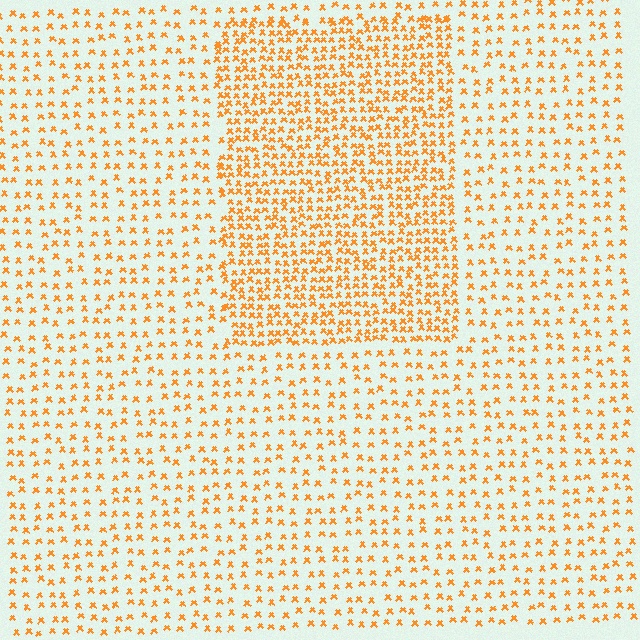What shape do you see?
I see a rectangle.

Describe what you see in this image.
The image contains small orange elements arranged at two different densities. A rectangle-shaped region is visible where the elements are more densely packed than the surrounding area.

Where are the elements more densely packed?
The elements are more densely packed inside the rectangle boundary.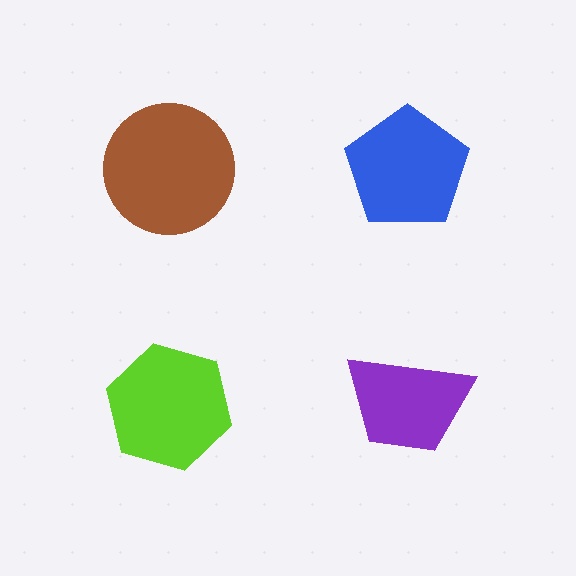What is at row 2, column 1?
A lime hexagon.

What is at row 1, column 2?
A blue pentagon.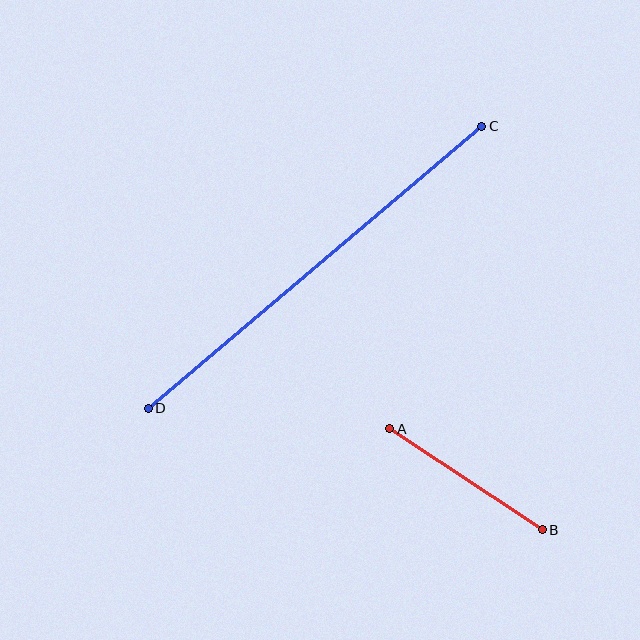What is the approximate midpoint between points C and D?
The midpoint is at approximately (315, 267) pixels.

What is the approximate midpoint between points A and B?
The midpoint is at approximately (466, 479) pixels.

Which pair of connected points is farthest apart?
Points C and D are farthest apart.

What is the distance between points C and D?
The distance is approximately 437 pixels.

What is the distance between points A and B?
The distance is approximately 183 pixels.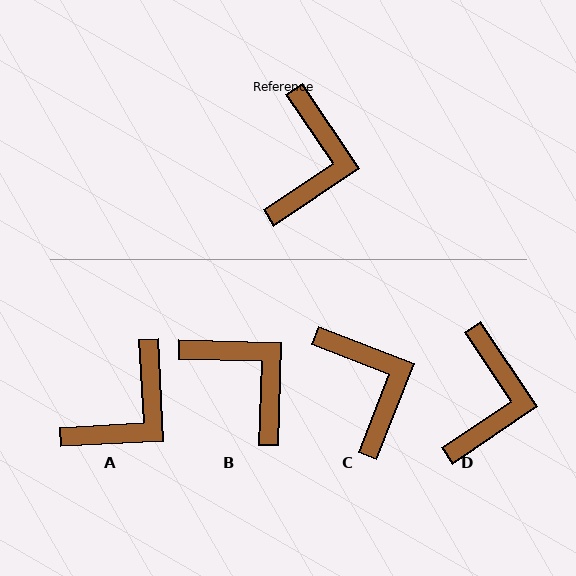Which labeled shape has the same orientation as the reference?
D.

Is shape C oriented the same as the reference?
No, it is off by about 35 degrees.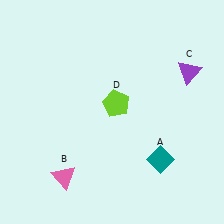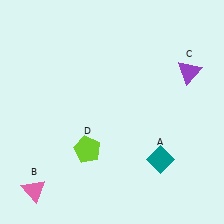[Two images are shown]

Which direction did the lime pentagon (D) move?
The lime pentagon (D) moved down.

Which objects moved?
The objects that moved are: the pink triangle (B), the lime pentagon (D).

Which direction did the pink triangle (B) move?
The pink triangle (B) moved left.